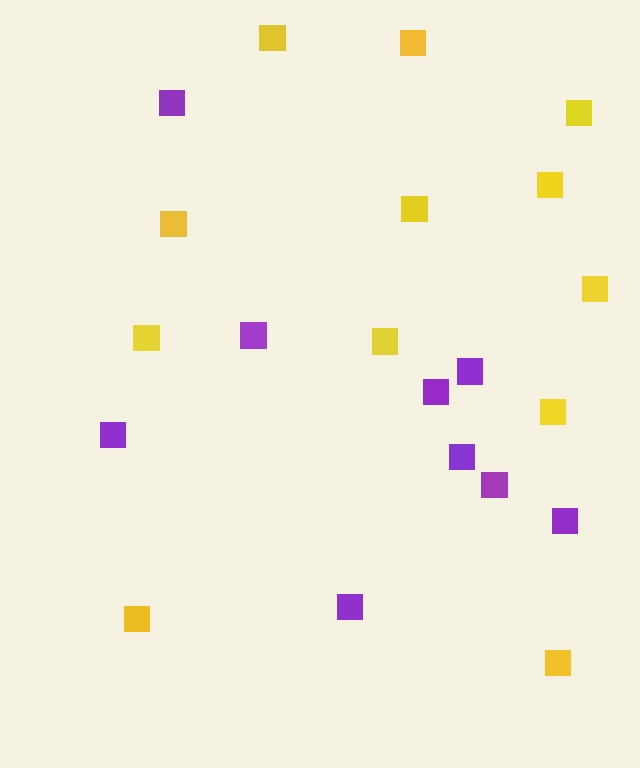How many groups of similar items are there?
There are 2 groups: one group of yellow squares (12) and one group of purple squares (9).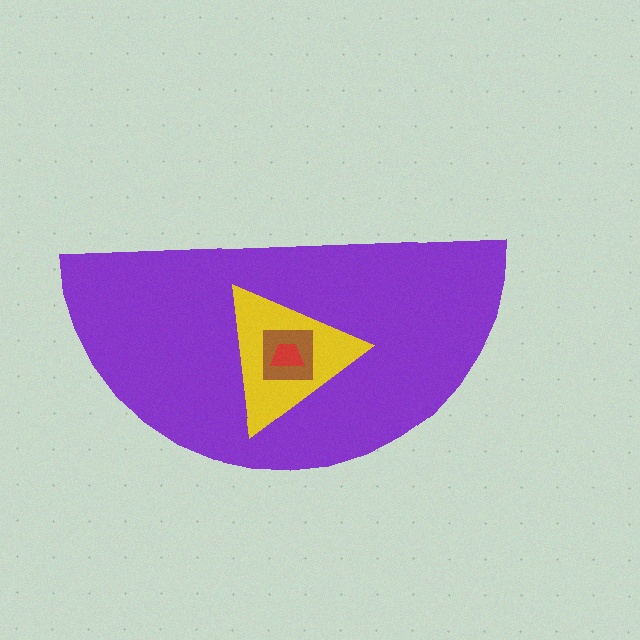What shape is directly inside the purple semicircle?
The yellow triangle.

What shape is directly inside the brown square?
The red trapezoid.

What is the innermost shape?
The red trapezoid.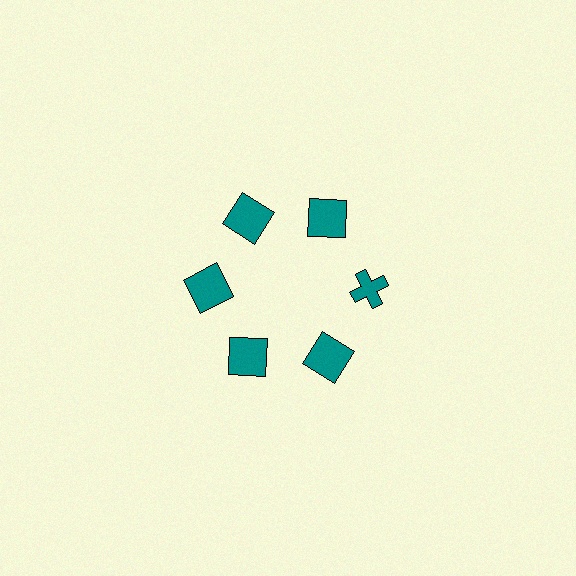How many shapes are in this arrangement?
There are 6 shapes arranged in a ring pattern.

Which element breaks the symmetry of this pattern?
The teal cross at roughly the 3 o'clock position breaks the symmetry. All other shapes are teal squares.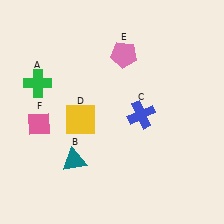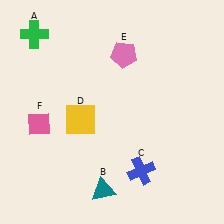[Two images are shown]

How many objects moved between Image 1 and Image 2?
3 objects moved between the two images.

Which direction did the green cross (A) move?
The green cross (A) moved up.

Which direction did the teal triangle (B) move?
The teal triangle (B) moved down.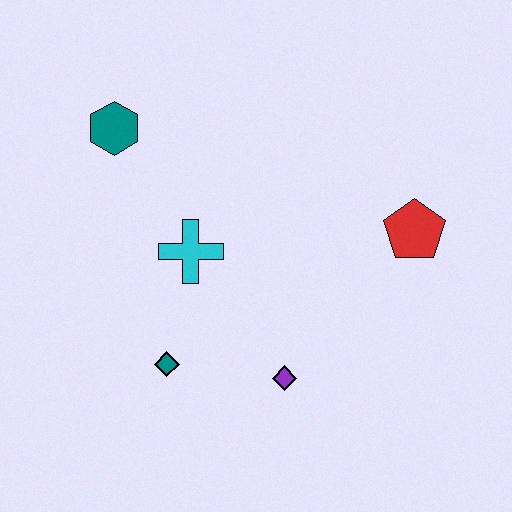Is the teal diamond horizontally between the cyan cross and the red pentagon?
No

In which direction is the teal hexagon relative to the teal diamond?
The teal hexagon is above the teal diamond.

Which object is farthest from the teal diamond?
The red pentagon is farthest from the teal diamond.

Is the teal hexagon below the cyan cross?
No